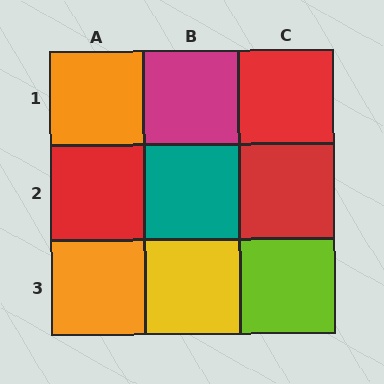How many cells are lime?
1 cell is lime.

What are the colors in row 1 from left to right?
Orange, magenta, red.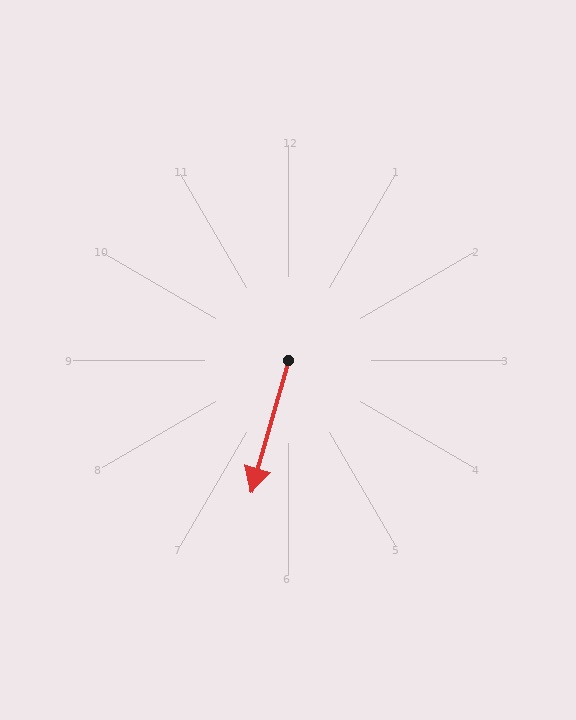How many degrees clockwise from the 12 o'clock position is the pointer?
Approximately 196 degrees.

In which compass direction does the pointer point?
South.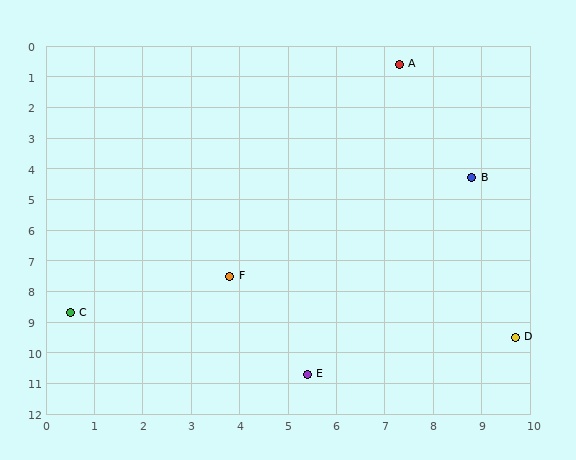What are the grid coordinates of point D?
Point D is at approximately (9.7, 9.5).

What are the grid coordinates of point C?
Point C is at approximately (0.5, 8.7).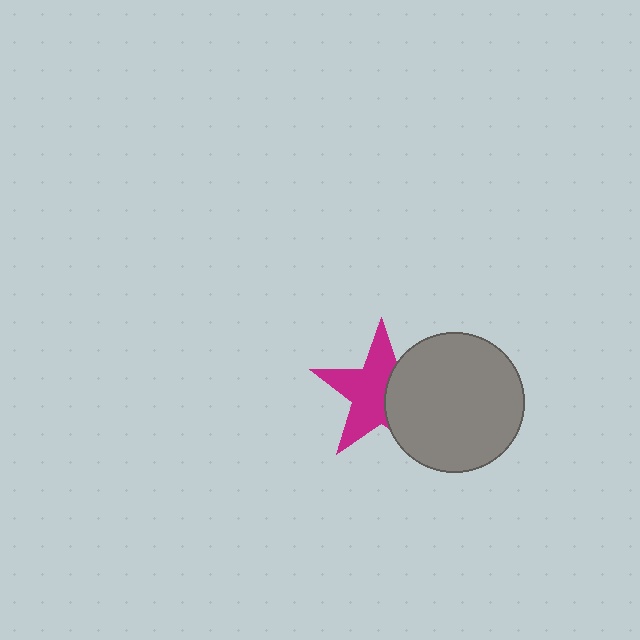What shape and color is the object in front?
The object in front is a gray circle.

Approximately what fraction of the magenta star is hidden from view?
Roughly 39% of the magenta star is hidden behind the gray circle.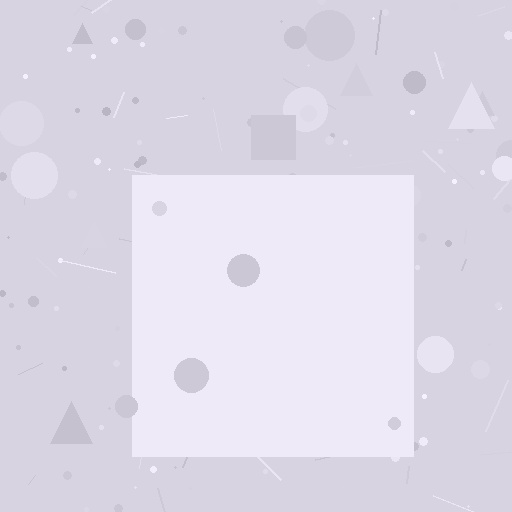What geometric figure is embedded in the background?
A square is embedded in the background.